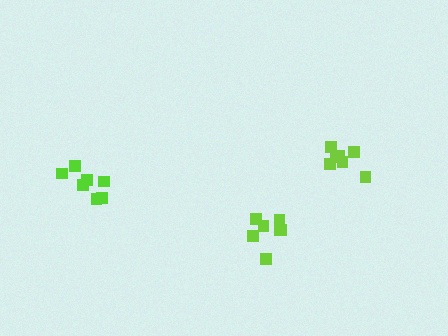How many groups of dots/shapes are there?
There are 3 groups.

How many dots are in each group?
Group 1: 7 dots, Group 2: 7 dots, Group 3: 7 dots (21 total).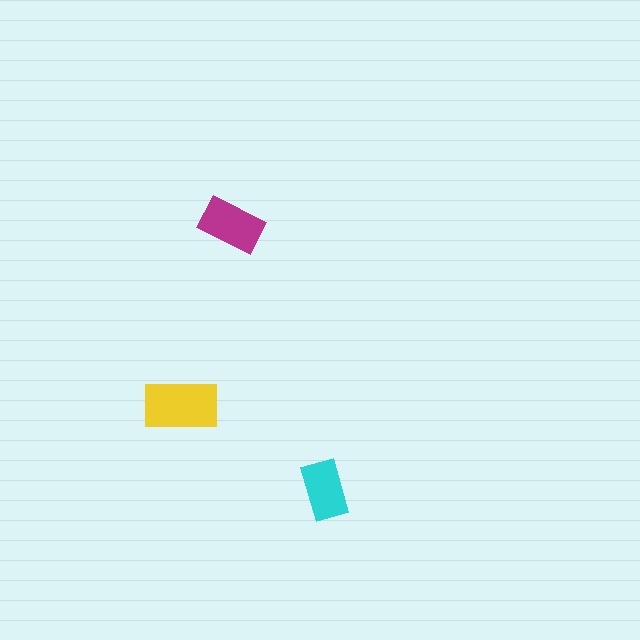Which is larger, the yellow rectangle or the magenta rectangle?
The yellow one.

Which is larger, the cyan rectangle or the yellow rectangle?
The yellow one.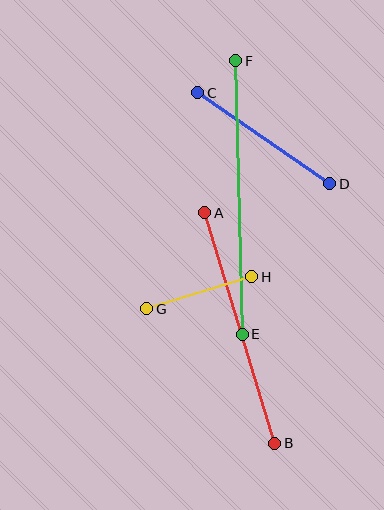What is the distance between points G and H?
The distance is approximately 110 pixels.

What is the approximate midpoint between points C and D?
The midpoint is at approximately (264, 138) pixels.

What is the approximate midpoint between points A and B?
The midpoint is at approximately (240, 328) pixels.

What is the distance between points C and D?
The distance is approximately 160 pixels.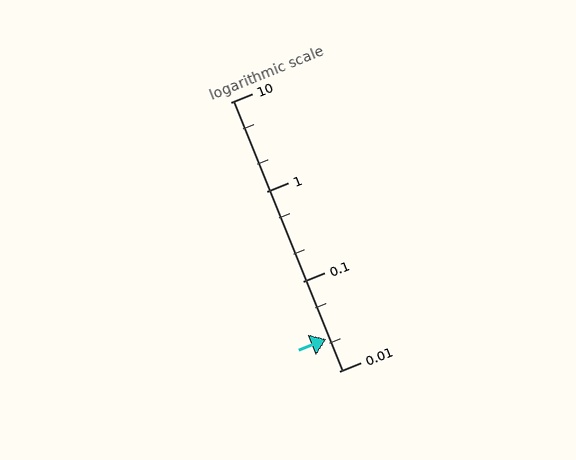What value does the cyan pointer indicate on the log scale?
The pointer indicates approximately 0.023.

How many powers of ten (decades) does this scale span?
The scale spans 3 decades, from 0.01 to 10.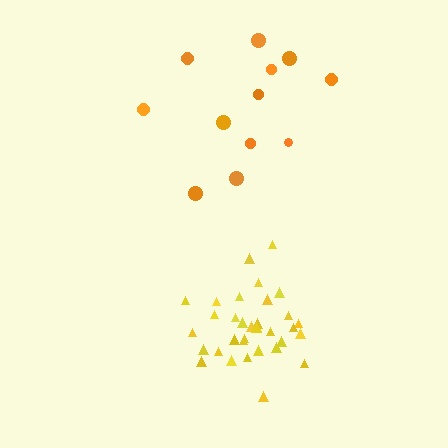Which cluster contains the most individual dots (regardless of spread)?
Yellow (34).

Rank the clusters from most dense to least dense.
yellow, orange.